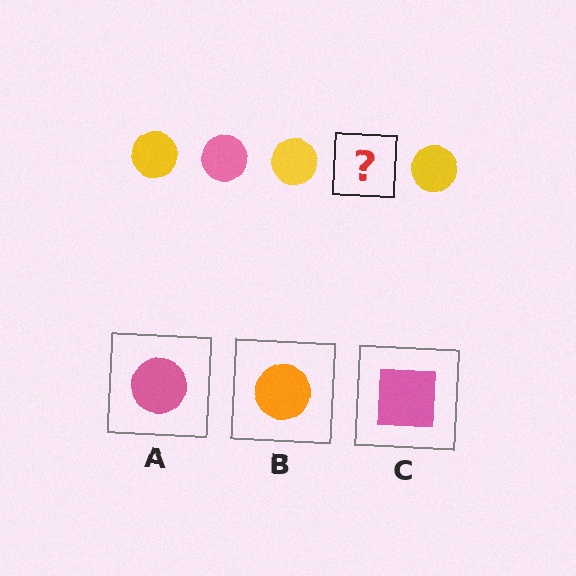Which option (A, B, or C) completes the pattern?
A.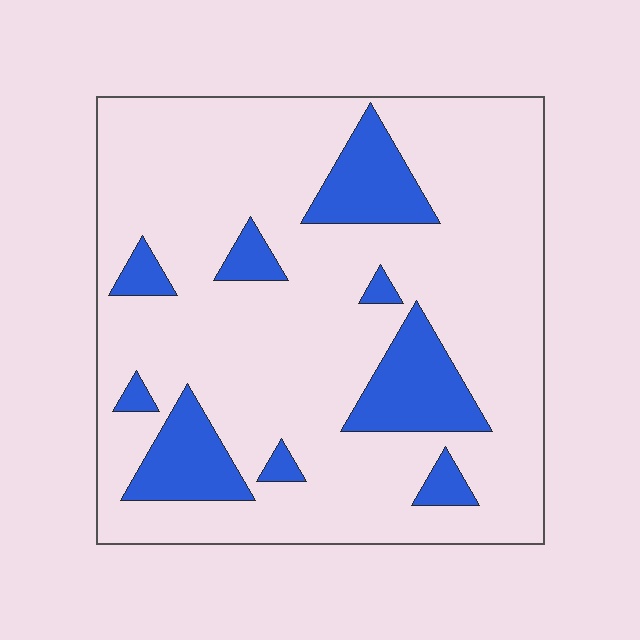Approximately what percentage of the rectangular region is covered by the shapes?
Approximately 20%.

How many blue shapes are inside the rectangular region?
9.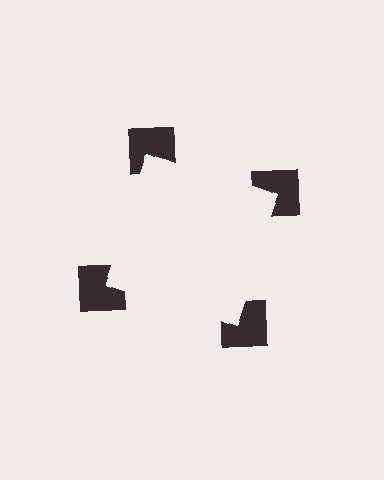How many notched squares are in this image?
There are 4 — one at each vertex of the illusory square.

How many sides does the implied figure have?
4 sides.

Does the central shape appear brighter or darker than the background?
It typically appears slightly brighter than the background, even though no actual brightness change is drawn.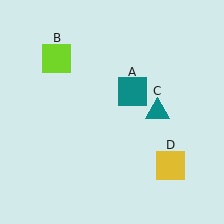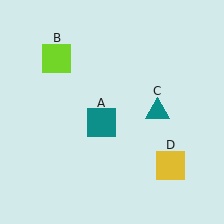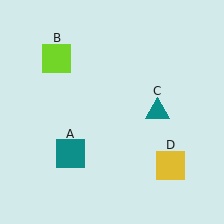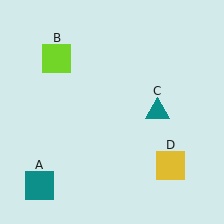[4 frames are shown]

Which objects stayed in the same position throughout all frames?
Lime square (object B) and teal triangle (object C) and yellow square (object D) remained stationary.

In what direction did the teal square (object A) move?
The teal square (object A) moved down and to the left.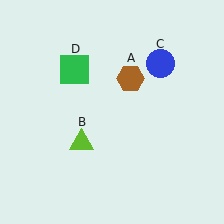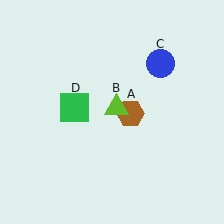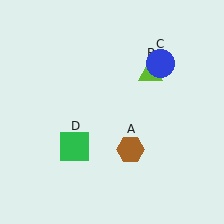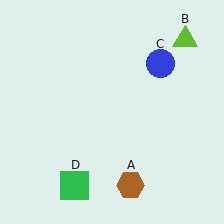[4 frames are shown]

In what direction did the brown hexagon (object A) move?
The brown hexagon (object A) moved down.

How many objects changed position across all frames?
3 objects changed position: brown hexagon (object A), lime triangle (object B), green square (object D).